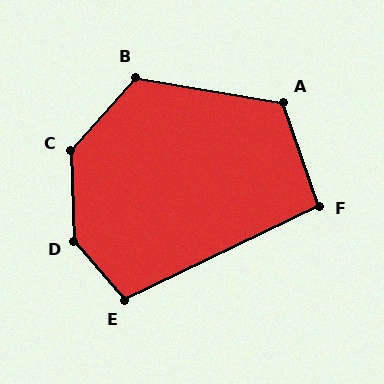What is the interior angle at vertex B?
Approximately 121 degrees (obtuse).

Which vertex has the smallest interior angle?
F, at approximately 97 degrees.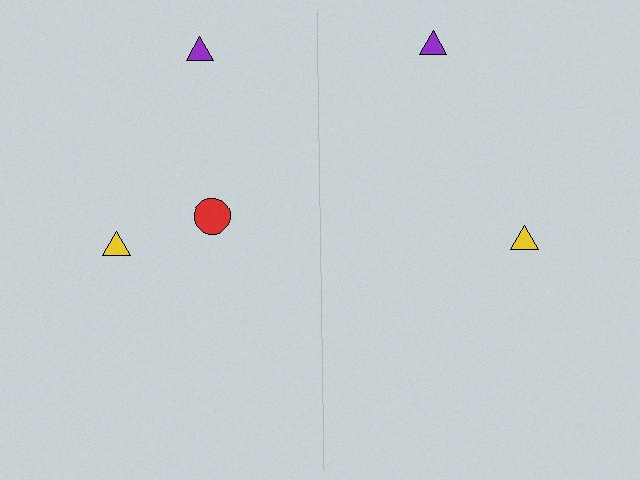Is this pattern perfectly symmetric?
No, the pattern is not perfectly symmetric. A red circle is missing from the right side.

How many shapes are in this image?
There are 5 shapes in this image.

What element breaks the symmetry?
A red circle is missing from the right side.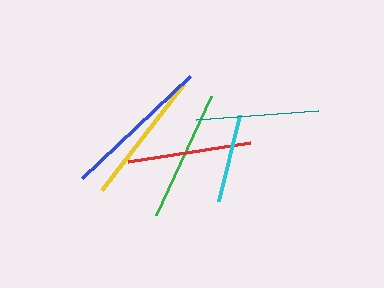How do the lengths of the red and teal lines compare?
The red and teal lines are approximately the same length.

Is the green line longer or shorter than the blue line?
The blue line is longer than the green line.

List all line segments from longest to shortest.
From longest to shortest: blue, yellow, green, red, teal, cyan.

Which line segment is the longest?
The blue line is the longest at approximately 148 pixels.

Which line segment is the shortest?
The cyan line is the shortest at approximately 88 pixels.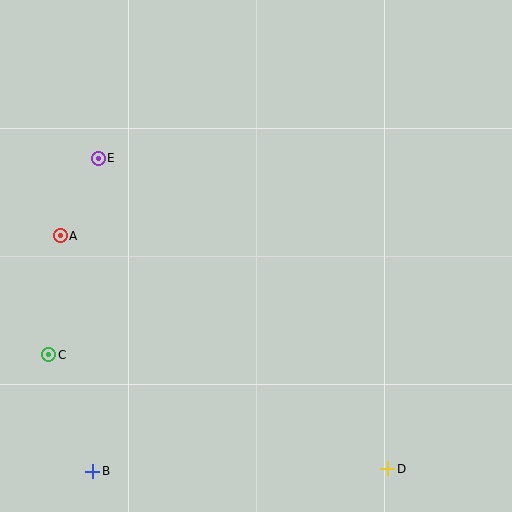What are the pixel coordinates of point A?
Point A is at (60, 236).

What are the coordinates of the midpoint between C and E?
The midpoint between C and E is at (74, 256).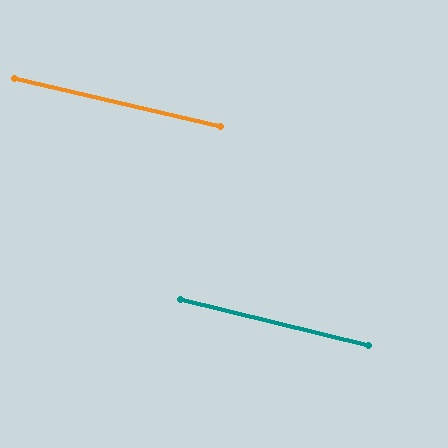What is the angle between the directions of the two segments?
Approximately 1 degree.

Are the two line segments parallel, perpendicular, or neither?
Parallel — their directions differ by only 0.7°.